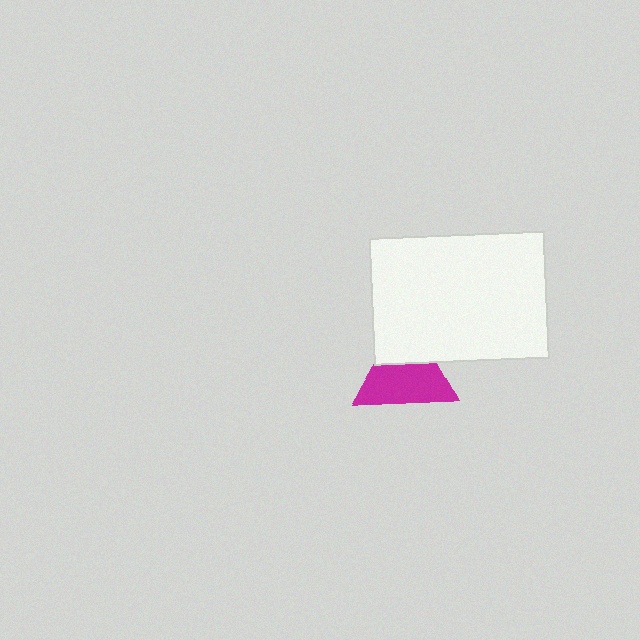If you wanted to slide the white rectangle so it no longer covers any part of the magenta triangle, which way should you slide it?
Slide it up — that is the most direct way to separate the two shapes.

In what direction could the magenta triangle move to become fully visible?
The magenta triangle could move down. That would shift it out from behind the white rectangle entirely.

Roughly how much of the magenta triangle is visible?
Most of it is visible (roughly 67%).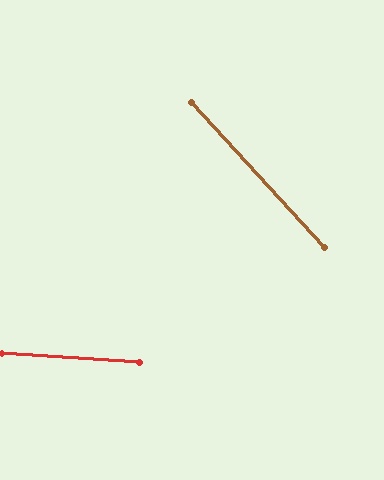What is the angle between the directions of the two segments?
Approximately 43 degrees.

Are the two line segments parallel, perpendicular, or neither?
Neither parallel nor perpendicular — they differ by about 43°.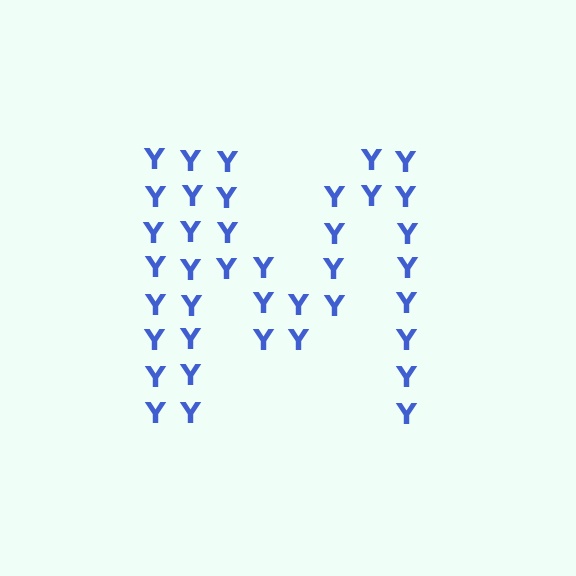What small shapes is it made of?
It is made of small letter Y's.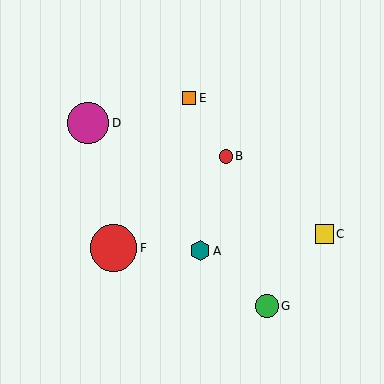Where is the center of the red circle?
The center of the red circle is at (226, 156).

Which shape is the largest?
The red circle (labeled F) is the largest.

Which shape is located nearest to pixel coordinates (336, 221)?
The yellow square (labeled C) at (324, 234) is nearest to that location.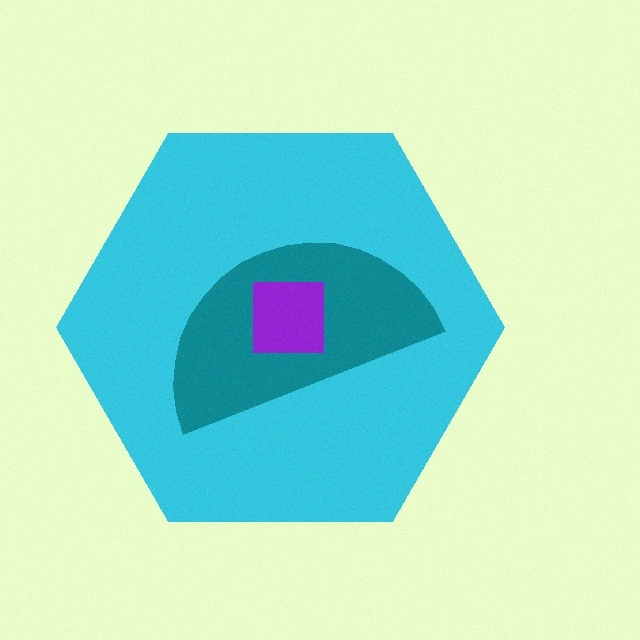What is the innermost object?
The purple square.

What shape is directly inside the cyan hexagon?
The teal semicircle.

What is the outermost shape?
The cyan hexagon.